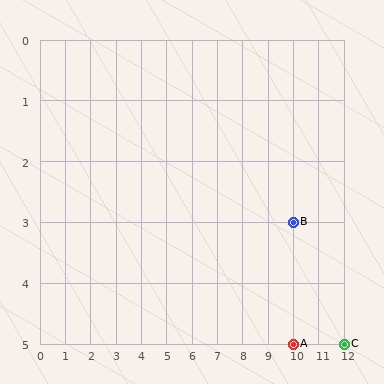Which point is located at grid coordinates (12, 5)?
Point C is at (12, 5).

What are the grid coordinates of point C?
Point C is at grid coordinates (12, 5).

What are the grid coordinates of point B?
Point B is at grid coordinates (10, 3).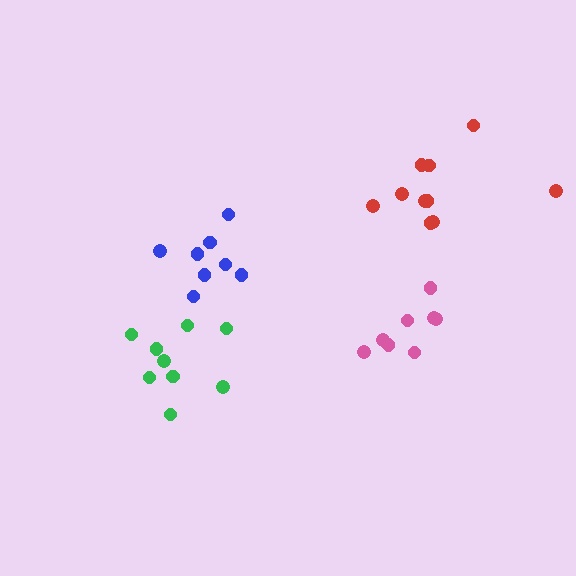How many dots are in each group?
Group 1: 10 dots, Group 2: 8 dots, Group 3: 9 dots, Group 4: 8 dots (35 total).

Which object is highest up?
The red cluster is topmost.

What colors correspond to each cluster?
The clusters are colored: red, pink, green, blue.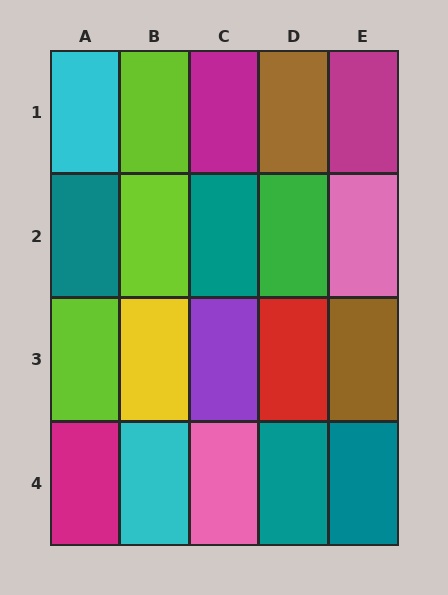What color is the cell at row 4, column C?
Pink.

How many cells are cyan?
2 cells are cyan.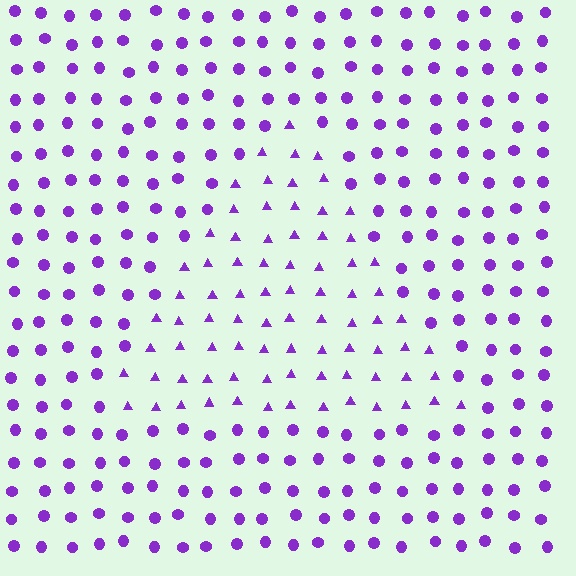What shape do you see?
I see a triangle.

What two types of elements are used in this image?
The image uses triangles inside the triangle region and circles outside it.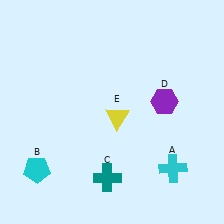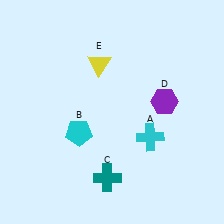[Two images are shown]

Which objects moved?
The objects that moved are: the cyan cross (A), the cyan pentagon (B), the yellow triangle (E).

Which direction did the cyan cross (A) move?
The cyan cross (A) moved up.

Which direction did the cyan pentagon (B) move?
The cyan pentagon (B) moved right.